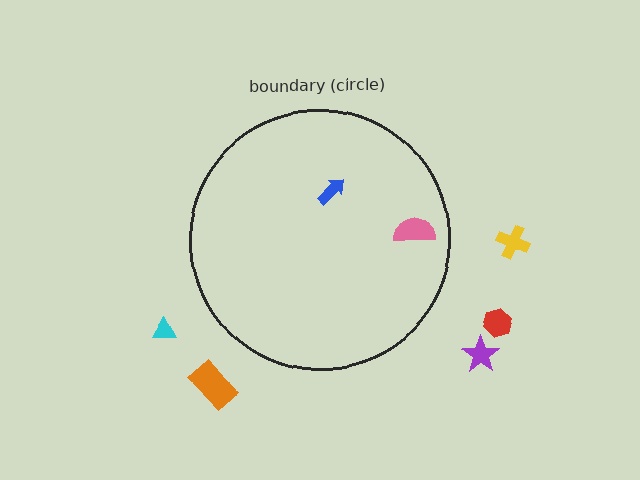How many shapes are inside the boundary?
2 inside, 5 outside.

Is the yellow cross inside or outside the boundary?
Outside.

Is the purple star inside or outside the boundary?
Outside.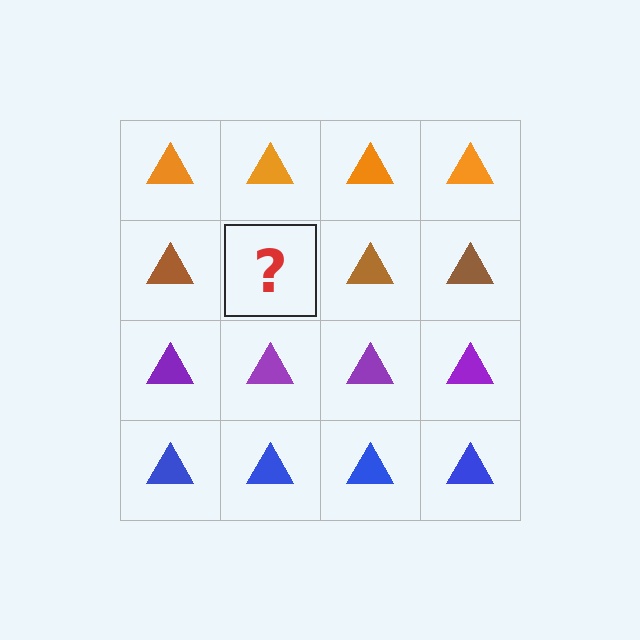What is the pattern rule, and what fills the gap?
The rule is that each row has a consistent color. The gap should be filled with a brown triangle.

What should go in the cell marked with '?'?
The missing cell should contain a brown triangle.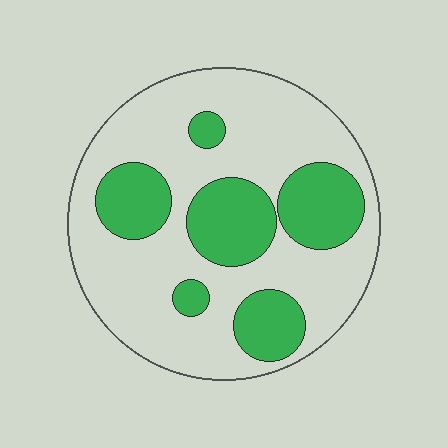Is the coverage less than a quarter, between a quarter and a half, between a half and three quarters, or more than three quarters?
Between a quarter and a half.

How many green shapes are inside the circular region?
6.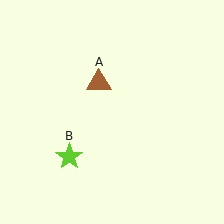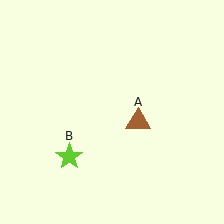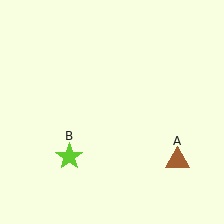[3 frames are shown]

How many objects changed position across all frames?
1 object changed position: brown triangle (object A).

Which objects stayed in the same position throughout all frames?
Lime star (object B) remained stationary.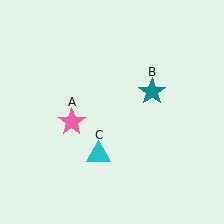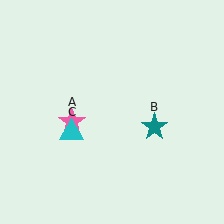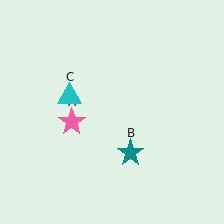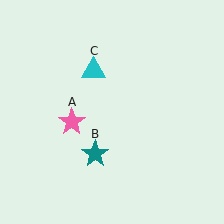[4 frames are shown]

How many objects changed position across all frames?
2 objects changed position: teal star (object B), cyan triangle (object C).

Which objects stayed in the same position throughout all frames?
Pink star (object A) remained stationary.